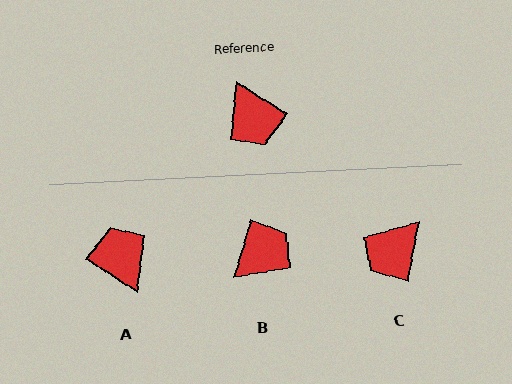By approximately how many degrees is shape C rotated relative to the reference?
Approximately 69 degrees clockwise.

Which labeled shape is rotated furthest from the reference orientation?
A, about 178 degrees away.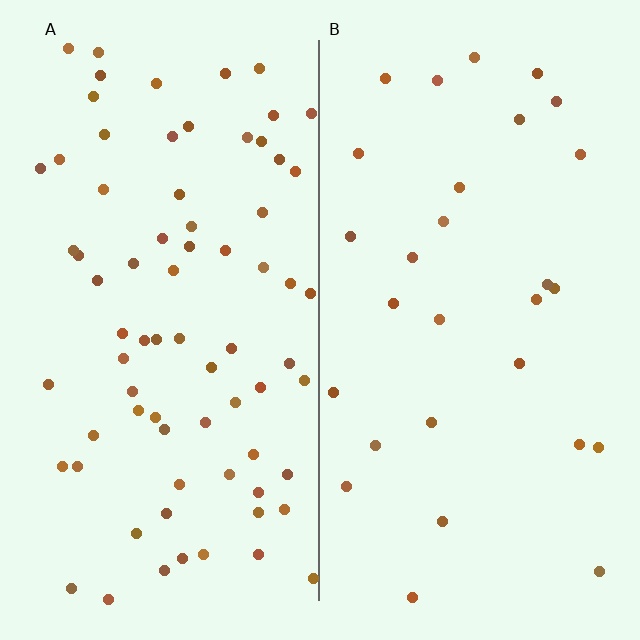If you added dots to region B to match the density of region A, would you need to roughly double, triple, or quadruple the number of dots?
Approximately triple.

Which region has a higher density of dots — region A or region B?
A (the left).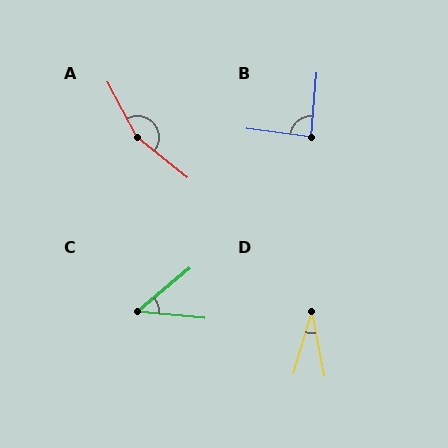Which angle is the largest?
A, at approximately 157 degrees.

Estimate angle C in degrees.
Approximately 46 degrees.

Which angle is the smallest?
D, at approximately 28 degrees.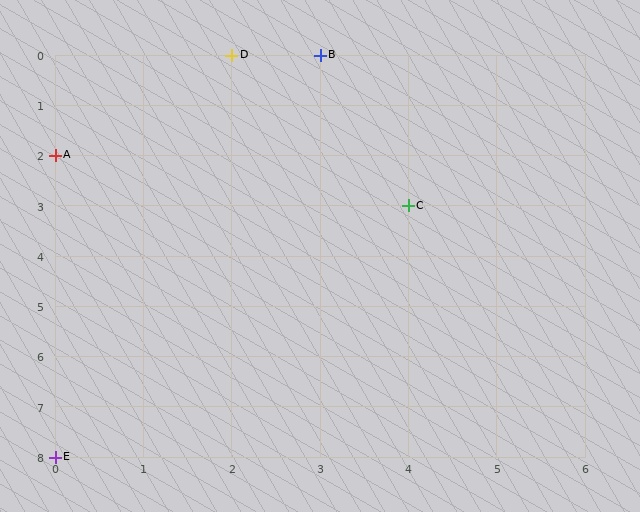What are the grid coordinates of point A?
Point A is at grid coordinates (0, 2).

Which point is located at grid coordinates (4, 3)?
Point C is at (4, 3).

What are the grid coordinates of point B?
Point B is at grid coordinates (3, 0).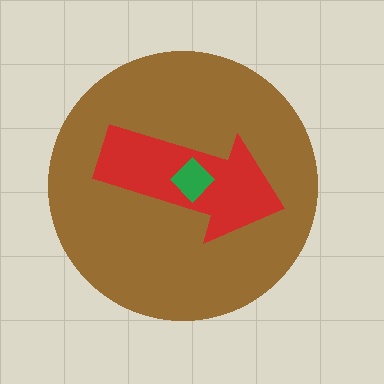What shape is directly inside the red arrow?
The green diamond.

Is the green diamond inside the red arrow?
Yes.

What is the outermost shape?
The brown circle.